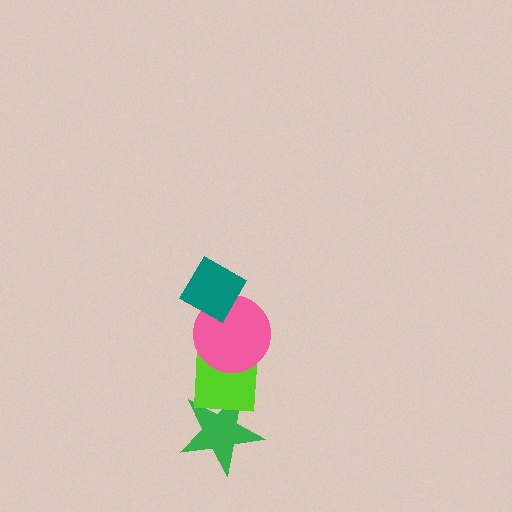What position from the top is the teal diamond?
The teal diamond is 1st from the top.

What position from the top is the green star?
The green star is 4th from the top.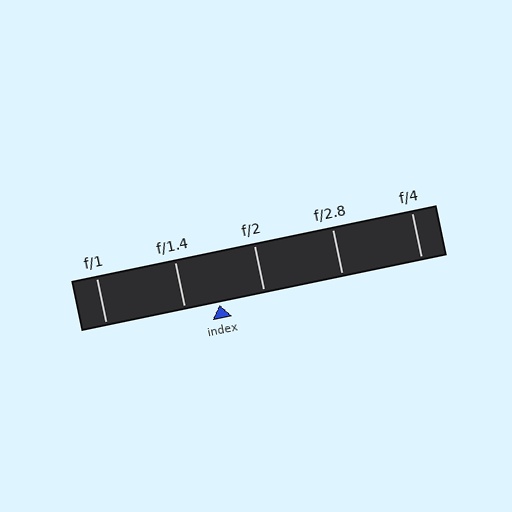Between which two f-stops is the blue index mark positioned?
The index mark is between f/1.4 and f/2.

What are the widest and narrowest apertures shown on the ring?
The widest aperture shown is f/1 and the narrowest is f/4.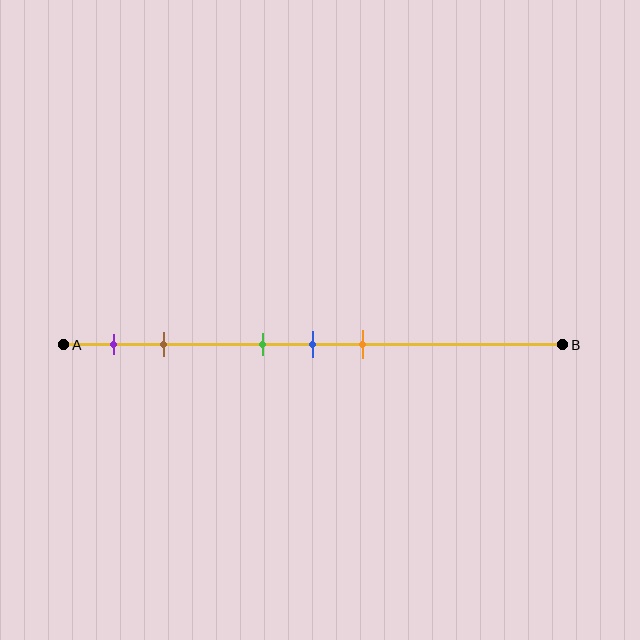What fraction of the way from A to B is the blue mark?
The blue mark is approximately 50% (0.5) of the way from A to B.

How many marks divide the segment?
There are 5 marks dividing the segment.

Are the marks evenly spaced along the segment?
No, the marks are not evenly spaced.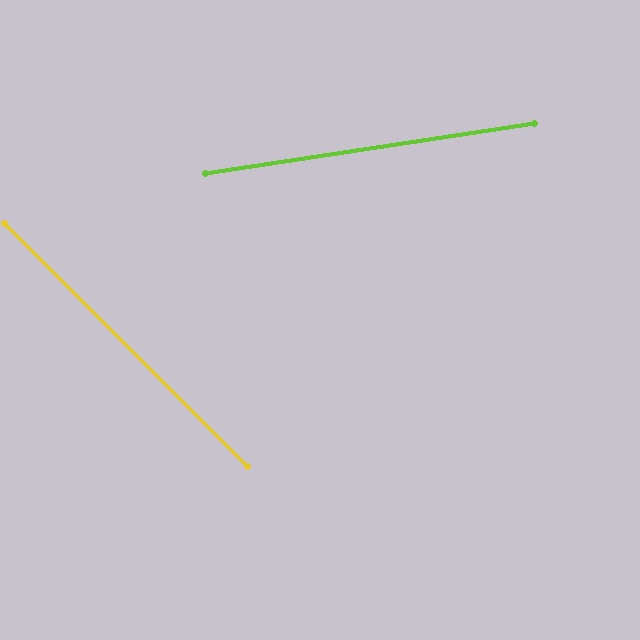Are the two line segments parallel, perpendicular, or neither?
Neither parallel nor perpendicular — they differ by about 54°.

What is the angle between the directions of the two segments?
Approximately 54 degrees.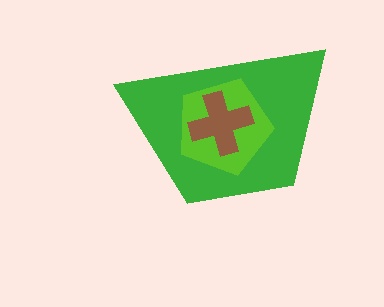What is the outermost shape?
The green trapezoid.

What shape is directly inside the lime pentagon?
The brown cross.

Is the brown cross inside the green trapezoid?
Yes.